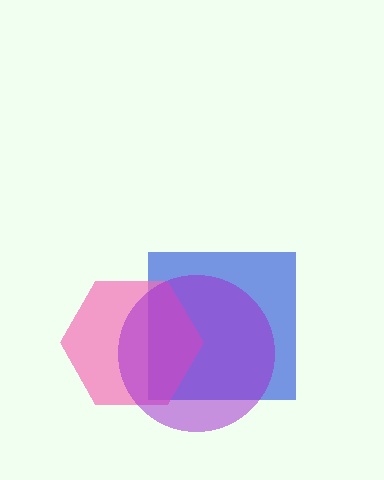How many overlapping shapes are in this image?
There are 3 overlapping shapes in the image.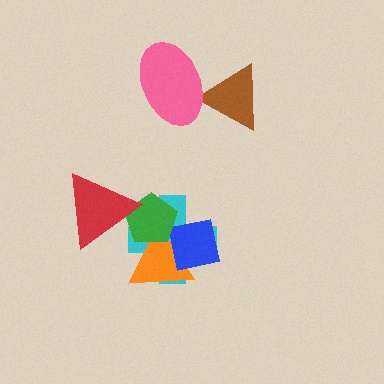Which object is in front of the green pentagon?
The red triangle is in front of the green pentagon.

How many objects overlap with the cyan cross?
3 objects overlap with the cyan cross.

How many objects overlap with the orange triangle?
3 objects overlap with the orange triangle.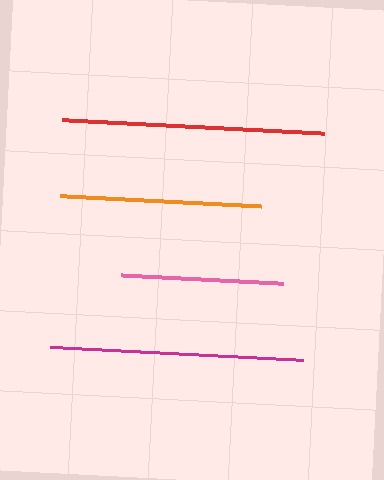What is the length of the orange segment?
The orange segment is approximately 201 pixels long.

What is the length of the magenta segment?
The magenta segment is approximately 253 pixels long.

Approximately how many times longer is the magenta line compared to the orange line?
The magenta line is approximately 1.3 times the length of the orange line.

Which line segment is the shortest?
The pink line is the shortest at approximately 163 pixels.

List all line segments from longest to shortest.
From longest to shortest: red, magenta, orange, pink.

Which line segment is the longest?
The red line is the longest at approximately 262 pixels.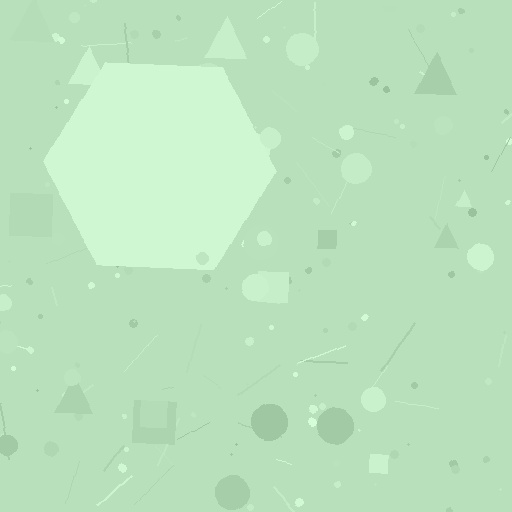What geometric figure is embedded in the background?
A hexagon is embedded in the background.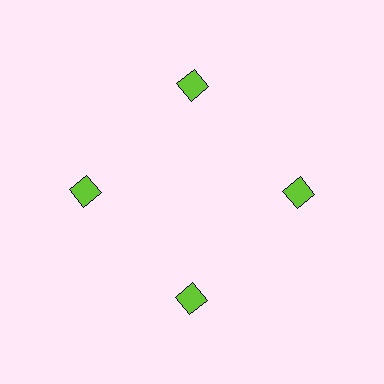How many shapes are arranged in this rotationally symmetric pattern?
There are 4 shapes, arranged in 4 groups of 1.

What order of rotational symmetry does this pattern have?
This pattern has 4-fold rotational symmetry.